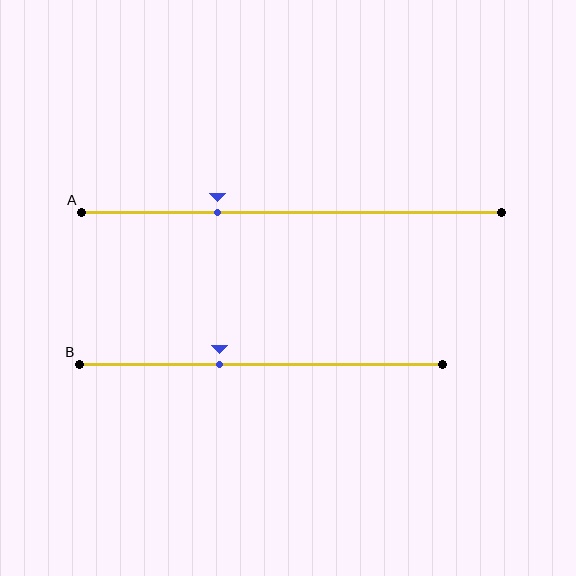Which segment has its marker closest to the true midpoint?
Segment B has its marker closest to the true midpoint.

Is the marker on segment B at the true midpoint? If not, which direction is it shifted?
No, the marker on segment B is shifted to the left by about 11% of the segment length.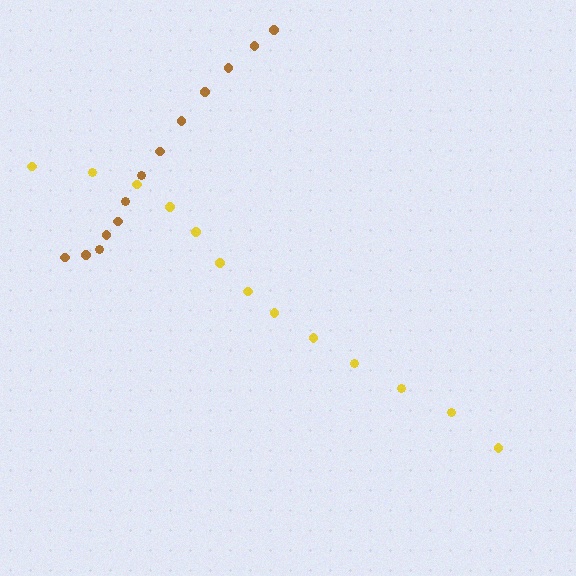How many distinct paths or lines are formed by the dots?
There are 2 distinct paths.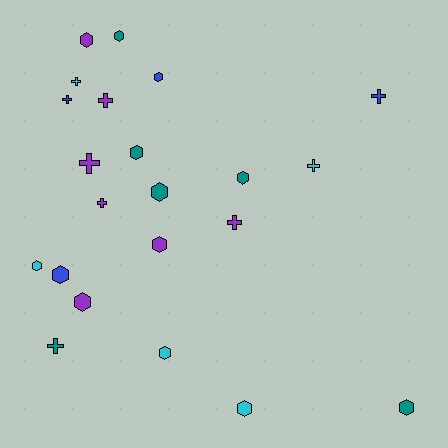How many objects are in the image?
There are 22 objects.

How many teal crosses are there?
There is 1 teal cross.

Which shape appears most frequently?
Hexagon, with 13 objects.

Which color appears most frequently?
Purple, with 7 objects.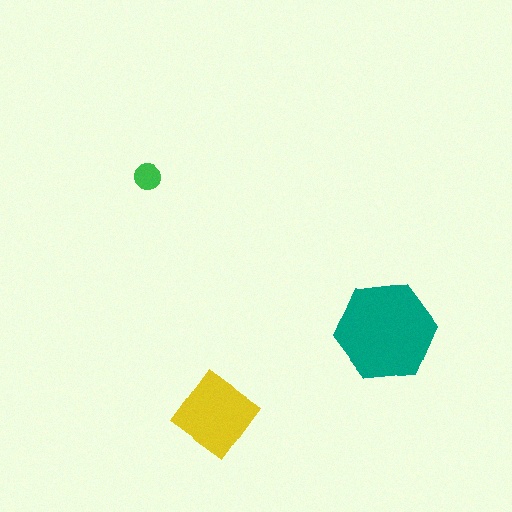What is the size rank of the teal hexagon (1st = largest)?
1st.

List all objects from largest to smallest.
The teal hexagon, the yellow diamond, the green circle.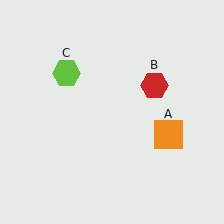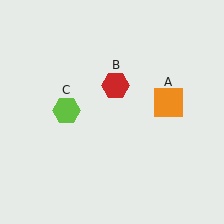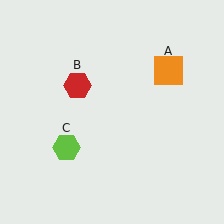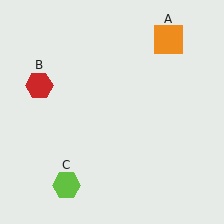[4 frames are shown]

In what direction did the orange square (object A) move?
The orange square (object A) moved up.